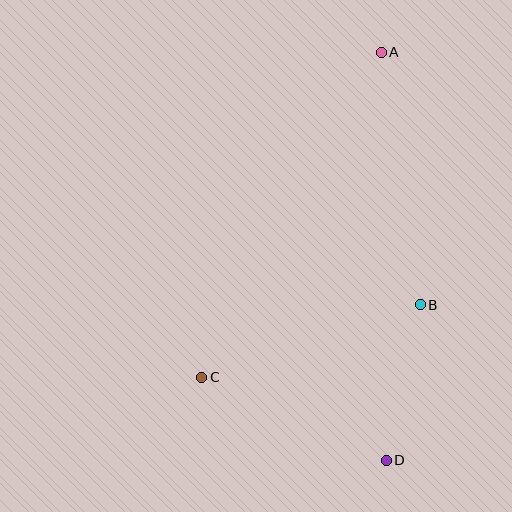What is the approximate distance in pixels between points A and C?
The distance between A and C is approximately 372 pixels.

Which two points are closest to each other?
Points B and D are closest to each other.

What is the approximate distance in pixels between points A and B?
The distance between A and B is approximately 256 pixels.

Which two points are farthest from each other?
Points A and D are farthest from each other.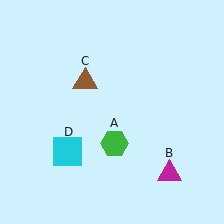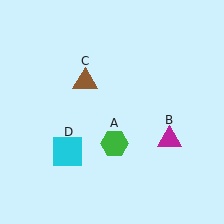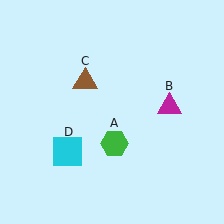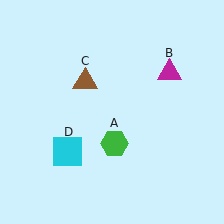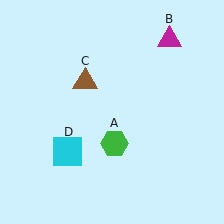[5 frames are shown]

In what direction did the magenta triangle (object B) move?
The magenta triangle (object B) moved up.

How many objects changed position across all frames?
1 object changed position: magenta triangle (object B).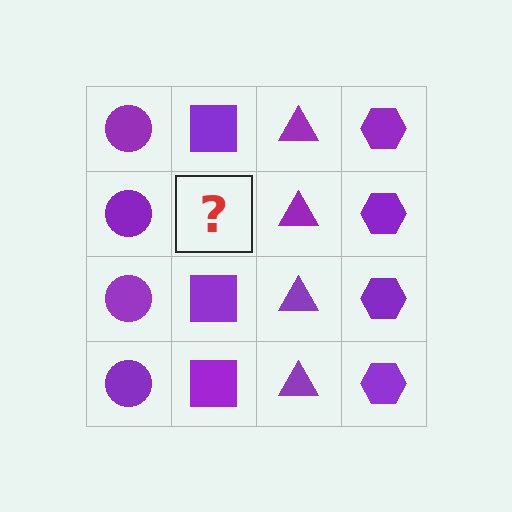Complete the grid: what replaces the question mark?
The question mark should be replaced with a purple square.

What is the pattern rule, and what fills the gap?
The rule is that each column has a consistent shape. The gap should be filled with a purple square.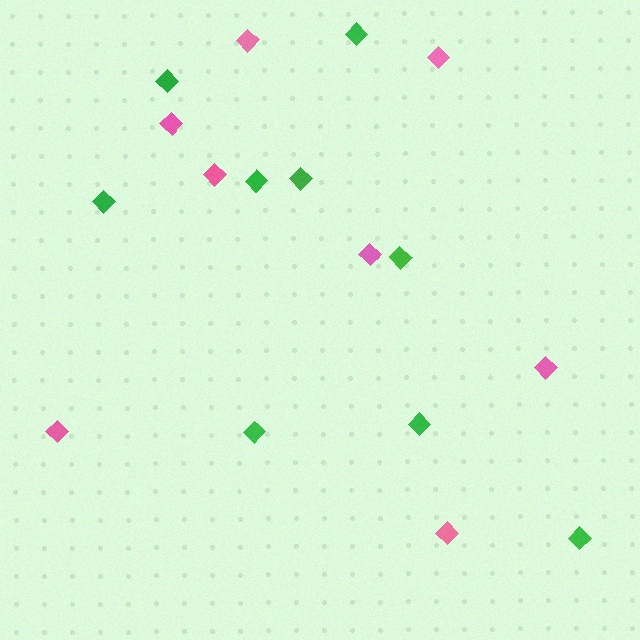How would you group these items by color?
There are 2 groups: one group of green diamonds (9) and one group of pink diamonds (8).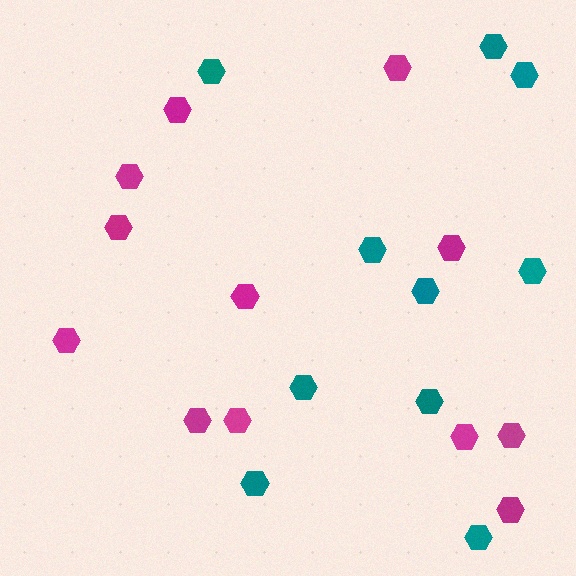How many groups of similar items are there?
There are 2 groups: one group of magenta hexagons (12) and one group of teal hexagons (10).